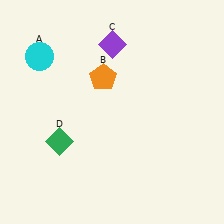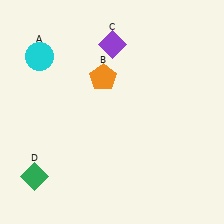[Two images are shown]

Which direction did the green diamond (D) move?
The green diamond (D) moved down.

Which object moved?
The green diamond (D) moved down.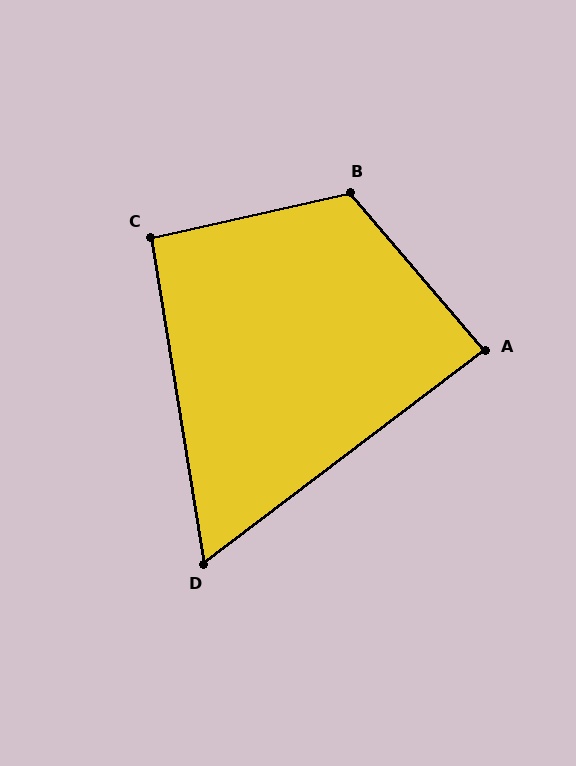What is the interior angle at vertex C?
Approximately 93 degrees (approximately right).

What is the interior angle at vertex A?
Approximately 87 degrees (approximately right).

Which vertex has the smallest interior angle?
D, at approximately 62 degrees.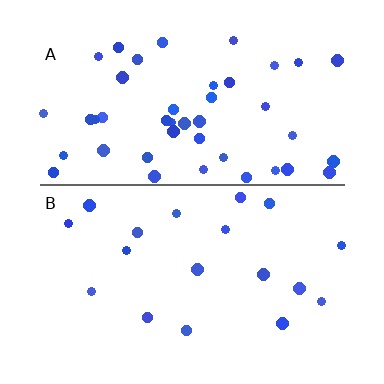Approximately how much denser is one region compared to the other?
Approximately 2.4× — region A over region B.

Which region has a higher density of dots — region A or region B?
A (the top).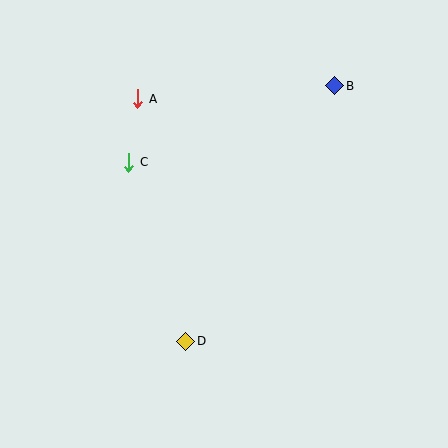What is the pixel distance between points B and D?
The distance between B and D is 296 pixels.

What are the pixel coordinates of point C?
Point C is at (129, 162).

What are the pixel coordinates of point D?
Point D is at (186, 341).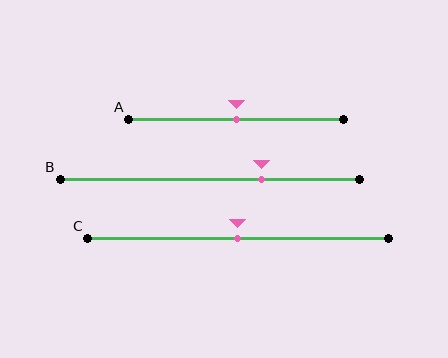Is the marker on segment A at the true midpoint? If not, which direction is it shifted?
Yes, the marker on segment A is at the true midpoint.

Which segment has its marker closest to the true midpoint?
Segment A has its marker closest to the true midpoint.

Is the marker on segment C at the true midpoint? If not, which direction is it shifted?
Yes, the marker on segment C is at the true midpoint.